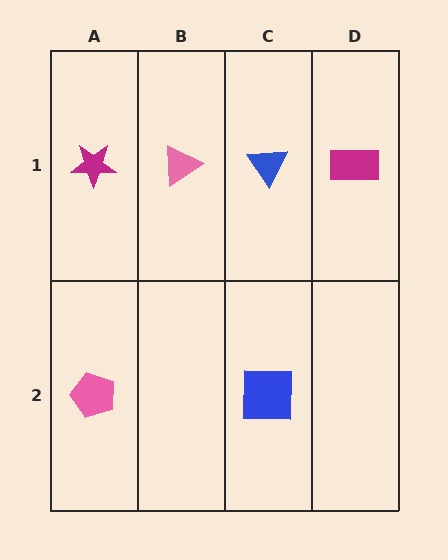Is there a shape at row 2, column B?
No, that cell is empty.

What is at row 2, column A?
A pink pentagon.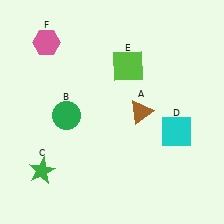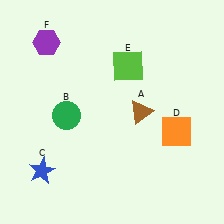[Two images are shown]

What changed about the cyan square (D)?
In Image 1, D is cyan. In Image 2, it changed to orange.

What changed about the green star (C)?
In Image 1, C is green. In Image 2, it changed to blue.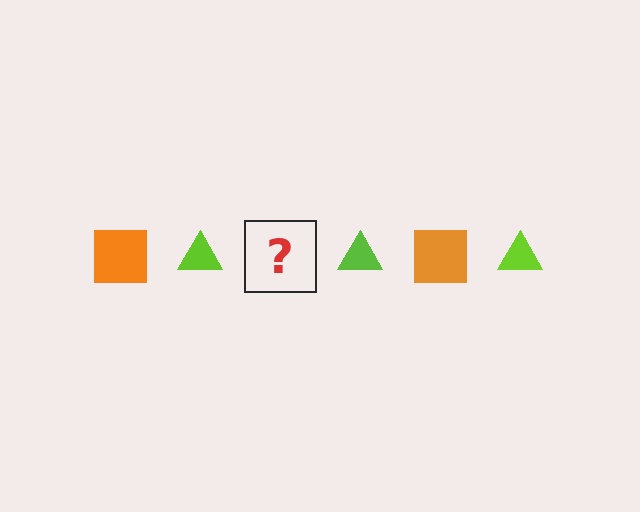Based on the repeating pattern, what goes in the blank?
The blank should be an orange square.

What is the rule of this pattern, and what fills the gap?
The rule is that the pattern alternates between orange square and lime triangle. The gap should be filled with an orange square.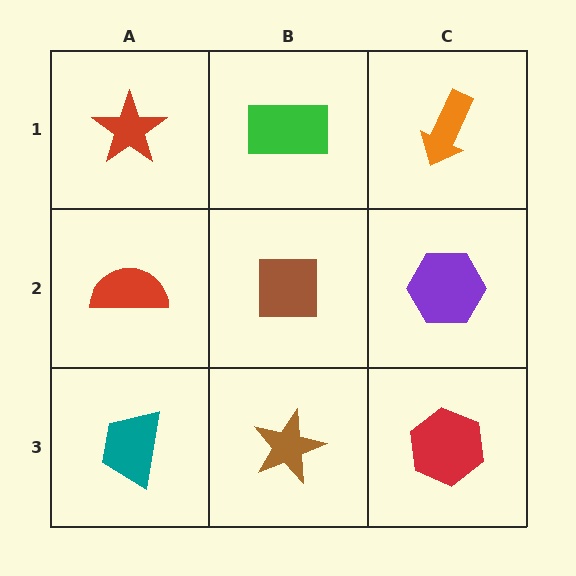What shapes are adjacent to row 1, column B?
A brown square (row 2, column B), a red star (row 1, column A), an orange arrow (row 1, column C).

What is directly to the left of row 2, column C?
A brown square.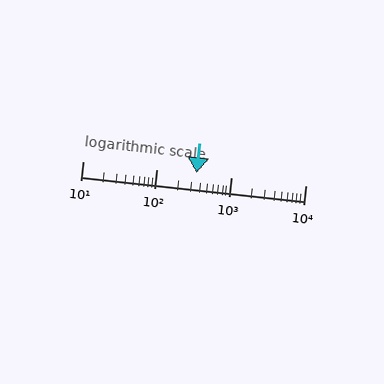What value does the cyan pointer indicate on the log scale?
The pointer indicates approximately 340.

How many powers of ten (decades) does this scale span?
The scale spans 3 decades, from 10 to 10000.